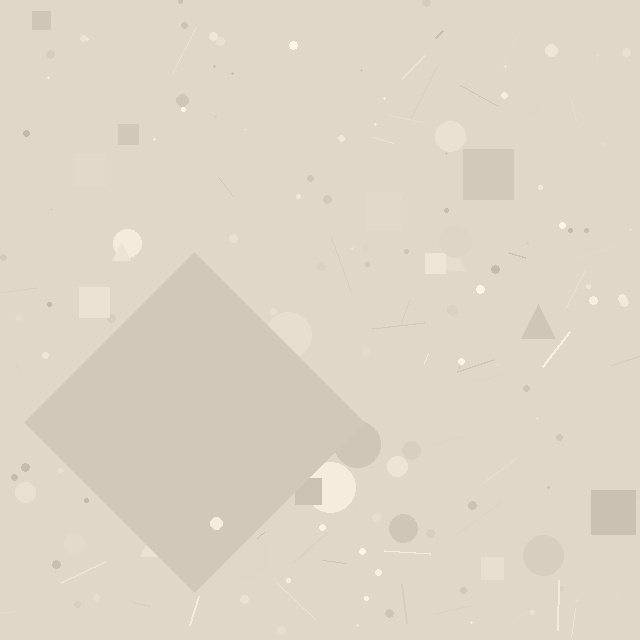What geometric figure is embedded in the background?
A diamond is embedded in the background.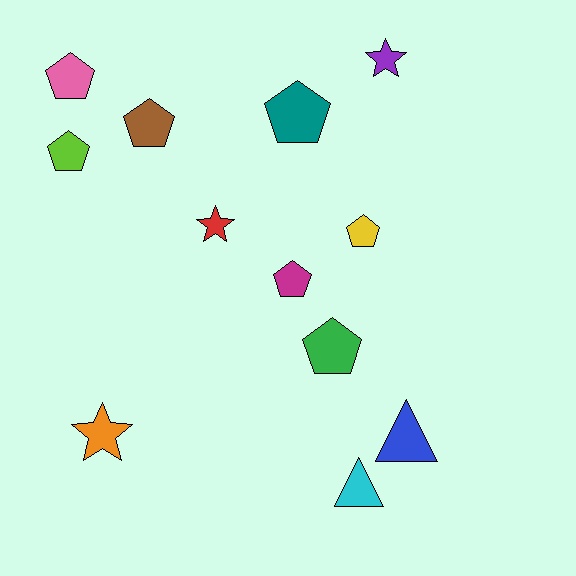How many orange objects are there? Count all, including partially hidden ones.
There is 1 orange object.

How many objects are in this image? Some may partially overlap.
There are 12 objects.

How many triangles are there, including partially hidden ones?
There are 2 triangles.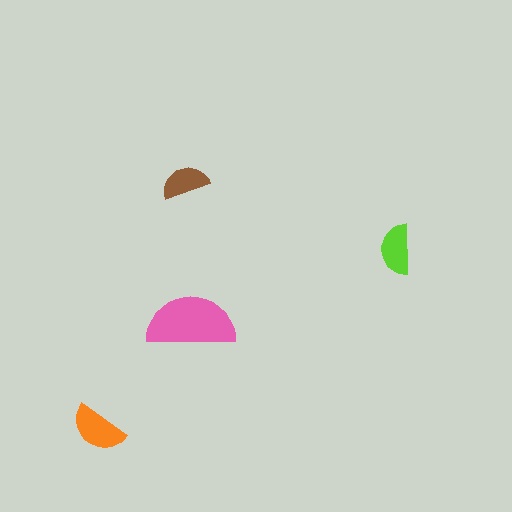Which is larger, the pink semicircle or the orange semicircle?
The pink one.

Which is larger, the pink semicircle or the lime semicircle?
The pink one.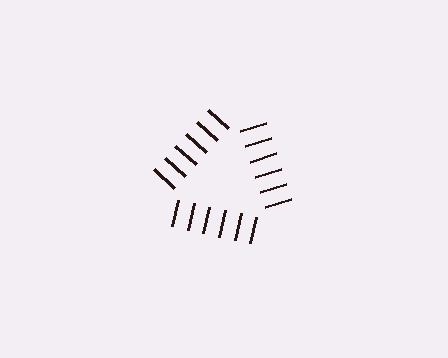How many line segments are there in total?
18 — 6 along each of the 3 edges.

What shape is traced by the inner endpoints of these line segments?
An illusory triangle — the line segments terminate on its edges but no continuous stroke is drawn.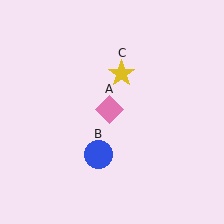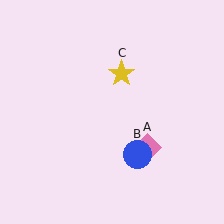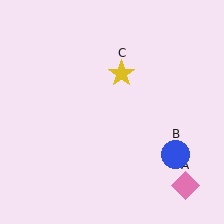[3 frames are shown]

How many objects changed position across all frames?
2 objects changed position: pink diamond (object A), blue circle (object B).